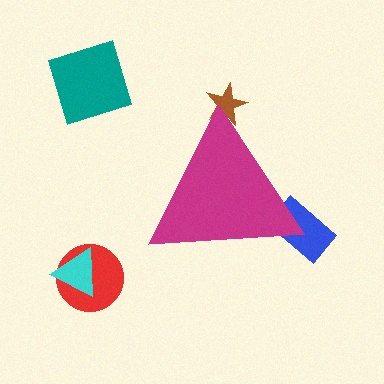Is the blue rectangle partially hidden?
Yes, the blue rectangle is partially hidden behind the magenta triangle.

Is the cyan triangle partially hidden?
No, the cyan triangle is fully visible.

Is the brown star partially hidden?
Yes, the brown star is partially hidden behind the magenta triangle.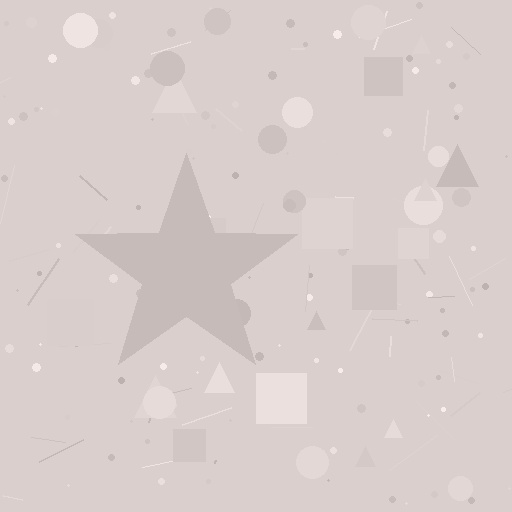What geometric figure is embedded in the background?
A star is embedded in the background.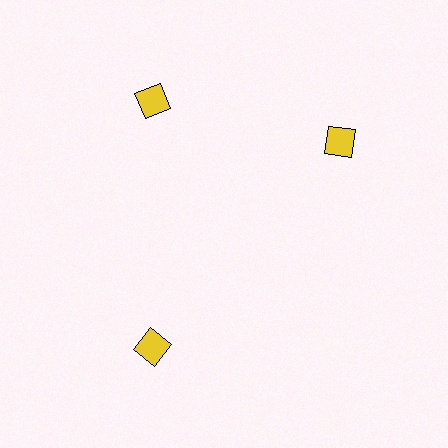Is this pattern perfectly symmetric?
No. The 3 yellow squares are arranged in a ring, but one element near the 3 o'clock position is rotated out of alignment along the ring, breaking the 3-fold rotational symmetry.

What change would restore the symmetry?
The symmetry would be restored by rotating it back into even spacing with its neighbors so that all 3 squares sit at equal angles and equal distance from the center.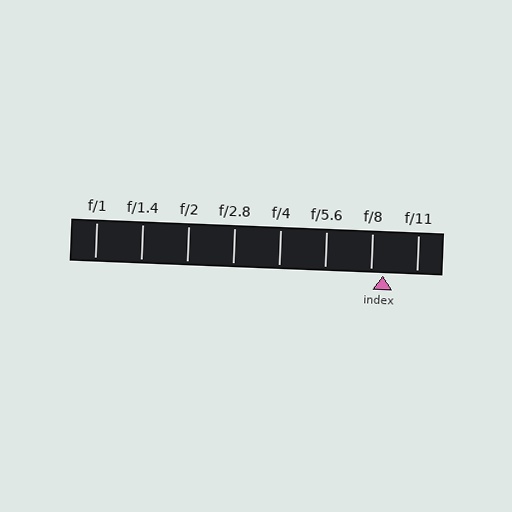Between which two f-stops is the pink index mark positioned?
The index mark is between f/8 and f/11.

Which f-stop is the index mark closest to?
The index mark is closest to f/8.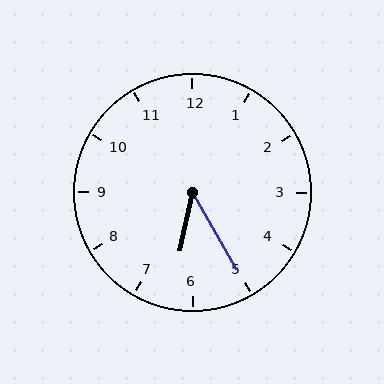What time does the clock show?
6:25.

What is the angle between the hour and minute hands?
Approximately 42 degrees.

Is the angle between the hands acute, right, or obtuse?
It is acute.